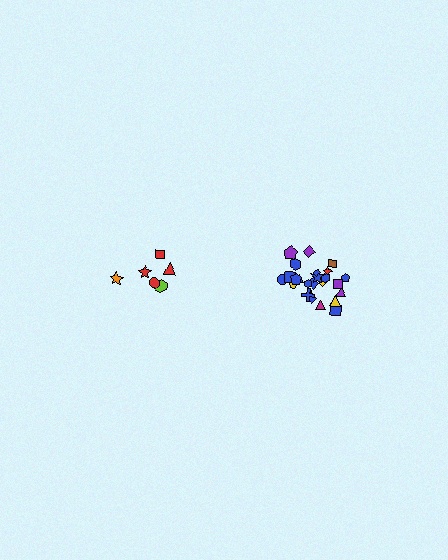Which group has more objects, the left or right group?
The right group.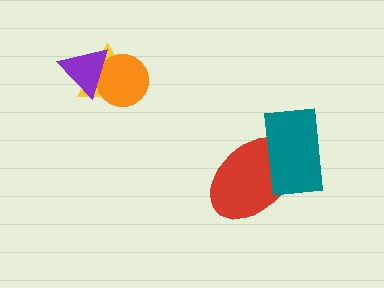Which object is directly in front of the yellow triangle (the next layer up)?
The orange circle is directly in front of the yellow triangle.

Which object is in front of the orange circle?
The purple triangle is in front of the orange circle.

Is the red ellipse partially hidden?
Yes, it is partially covered by another shape.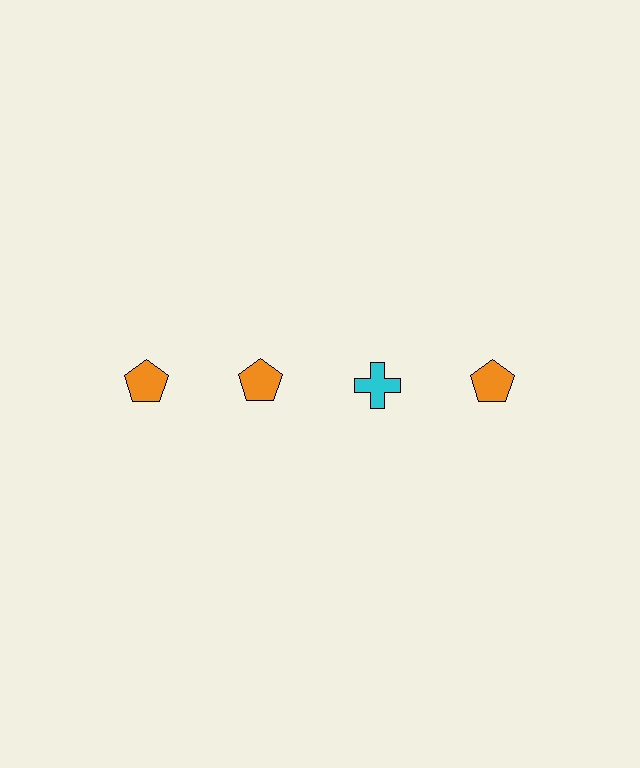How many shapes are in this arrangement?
There are 4 shapes arranged in a grid pattern.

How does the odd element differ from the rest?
It differs in both color (cyan instead of orange) and shape (cross instead of pentagon).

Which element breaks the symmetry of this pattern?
The cyan cross in the top row, center column breaks the symmetry. All other shapes are orange pentagons.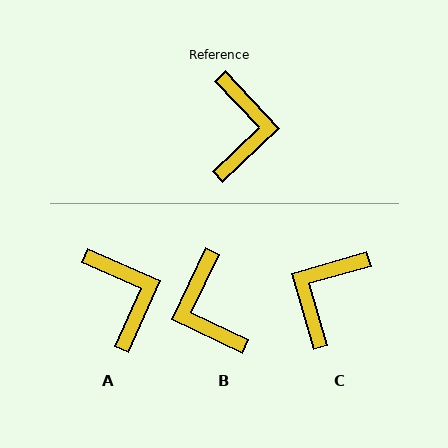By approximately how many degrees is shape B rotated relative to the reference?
Approximately 159 degrees clockwise.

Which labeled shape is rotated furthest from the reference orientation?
B, about 159 degrees away.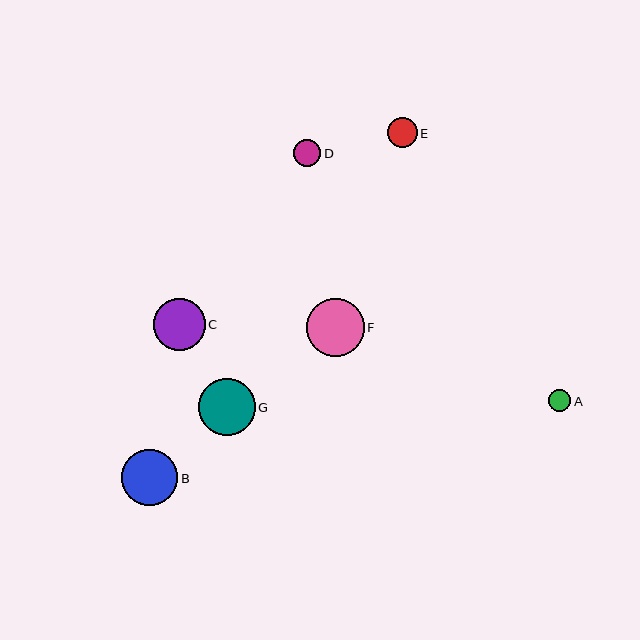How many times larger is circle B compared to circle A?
Circle B is approximately 2.5 times the size of circle A.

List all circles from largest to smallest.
From largest to smallest: F, G, B, C, E, D, A.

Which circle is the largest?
Circle F is the largest with a size of approximately 58 pixels.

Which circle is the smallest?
Circle A is the smallest with a size of approximately 22 pixels.